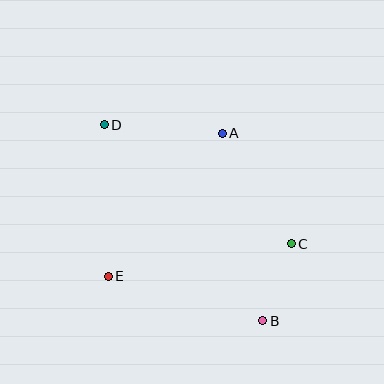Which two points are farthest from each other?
Points B and D are farthest from each other.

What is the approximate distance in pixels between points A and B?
The distance between A and B is approximately 192 pixels.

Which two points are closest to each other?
Points B and C are closest to each other.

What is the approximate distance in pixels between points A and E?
The distance between A and E is approximately 183 pixels.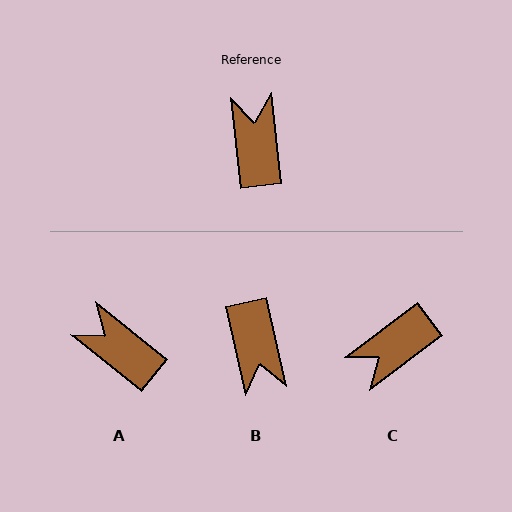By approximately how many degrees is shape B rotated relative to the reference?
Approximately 174 degrees clockwise.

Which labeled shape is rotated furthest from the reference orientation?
B, about 174 degrees away.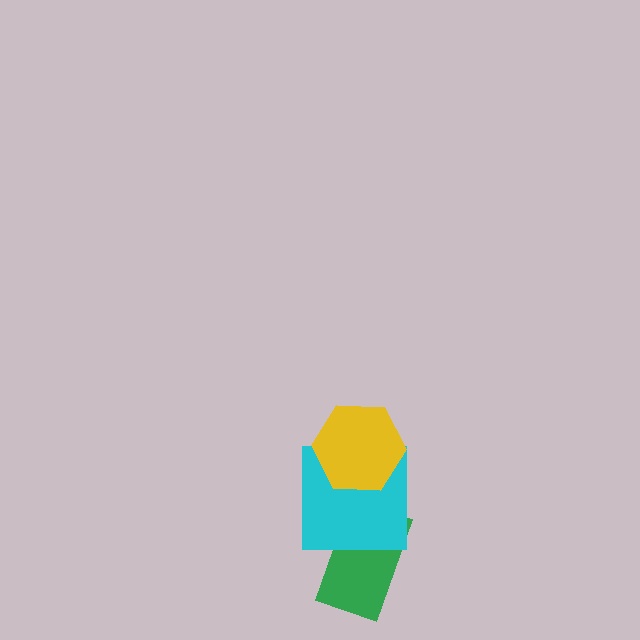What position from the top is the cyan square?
The cyan square is 2nd from the top.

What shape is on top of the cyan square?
The yellow hexagon is on top of the cyan square.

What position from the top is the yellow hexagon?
The yellow hexagon is 1st from the top.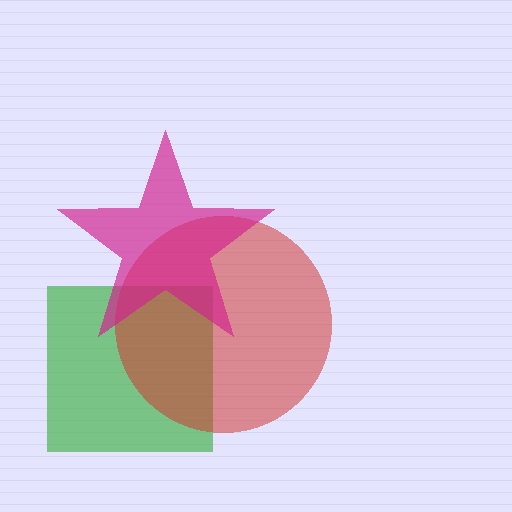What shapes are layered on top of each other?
The layered shapes are: a green square, a red circle, a magenta star.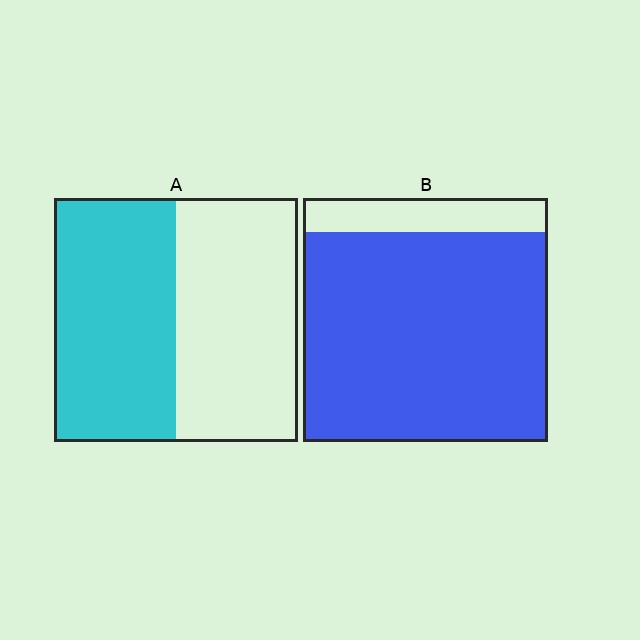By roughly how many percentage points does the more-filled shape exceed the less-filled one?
By roughly 35 percentage points (B over A).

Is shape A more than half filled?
Roughly half.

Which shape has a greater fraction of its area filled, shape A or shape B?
Shape B.